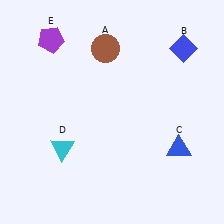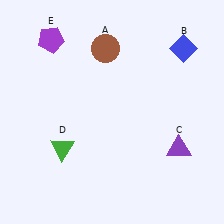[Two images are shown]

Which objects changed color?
C changed from blue to purple. D changed from cyan to green.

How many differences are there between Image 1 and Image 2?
There are 2 differences between the two images.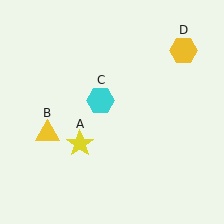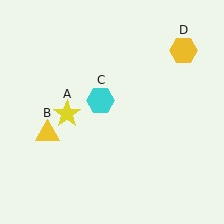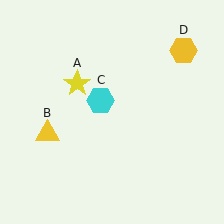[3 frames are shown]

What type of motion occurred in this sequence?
The yellow star (object A) rotated clockwise around the center of the scene.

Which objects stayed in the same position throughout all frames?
Yellow triangle (object B) and cyan hexagon (object C) and yellow hexagon (object D) remained stationary.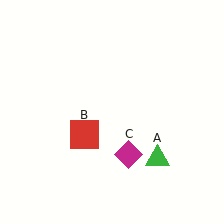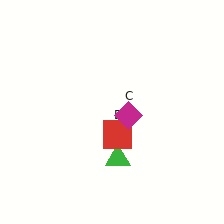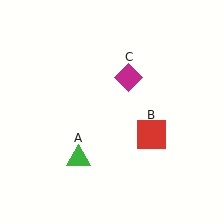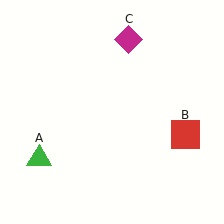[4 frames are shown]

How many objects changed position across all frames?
3 objects changed position: green triangle (object A), red square (object B), magenta diamond (object C).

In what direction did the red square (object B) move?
The red square (object B) moved right.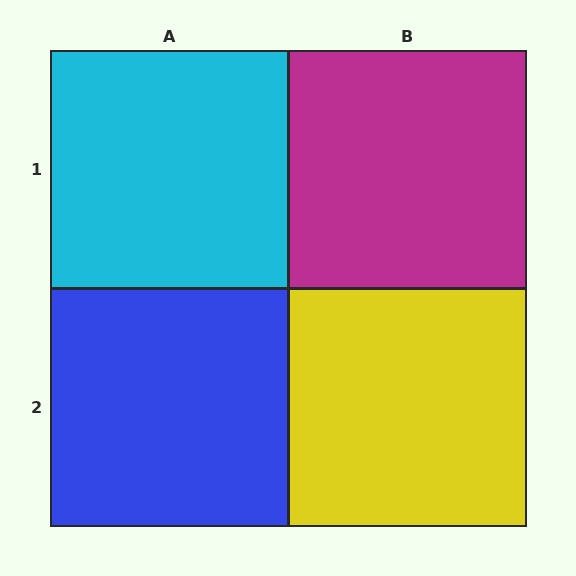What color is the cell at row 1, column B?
Magenta.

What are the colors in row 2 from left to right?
Blue, yellow.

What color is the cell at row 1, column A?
Cyan.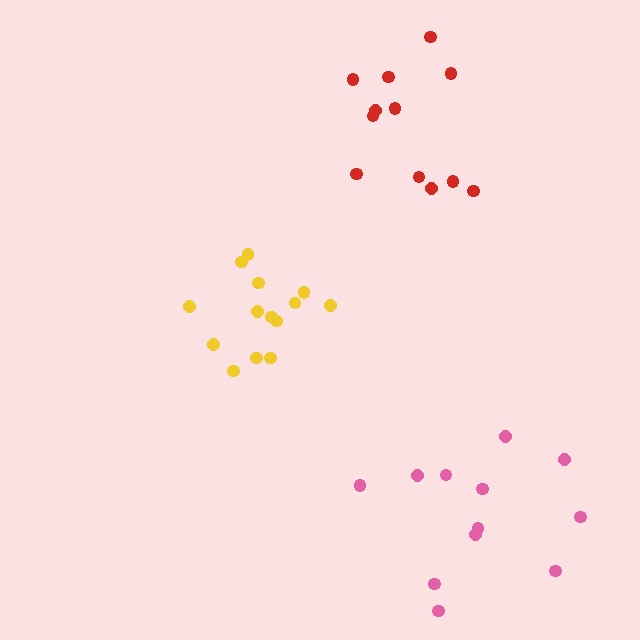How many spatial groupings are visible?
There are 3 spatial groupings.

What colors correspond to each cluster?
The clusters are colored: yellow, pink, red.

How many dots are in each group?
Group 1: 14 dots, Group 2: 12 dots, Group 3: 12 dots (38 total).